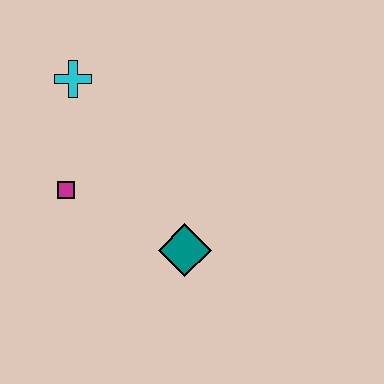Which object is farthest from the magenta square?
The teal diamond is farthest from the magenta square.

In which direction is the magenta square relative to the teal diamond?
The magenta square is to the left of the teal diamond.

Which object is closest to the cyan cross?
The magenta square is closest to the cyan cross.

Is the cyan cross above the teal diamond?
Yes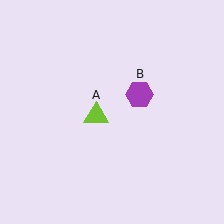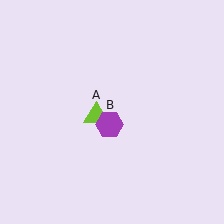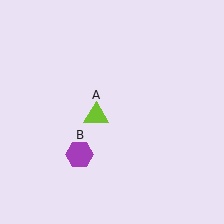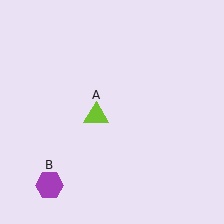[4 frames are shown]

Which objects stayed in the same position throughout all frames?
Lime triangle (object A) remained stationary.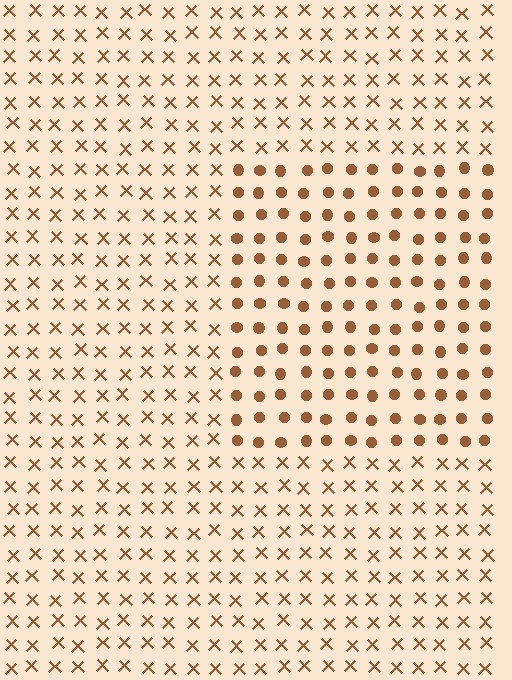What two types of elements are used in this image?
The image uses circles inside the rectangle region and X marks outside it.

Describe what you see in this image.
The image is filled with small brown elements arranged in a uniform grid. A rectangle-shaped region contains circles, while the surrounding area contains X marks. The boundary is defined purely by the change in element shape.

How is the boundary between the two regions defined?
The boundary is defined by a change in element shape: circles inside vs. X marks outside. All elements share the same color and spacing.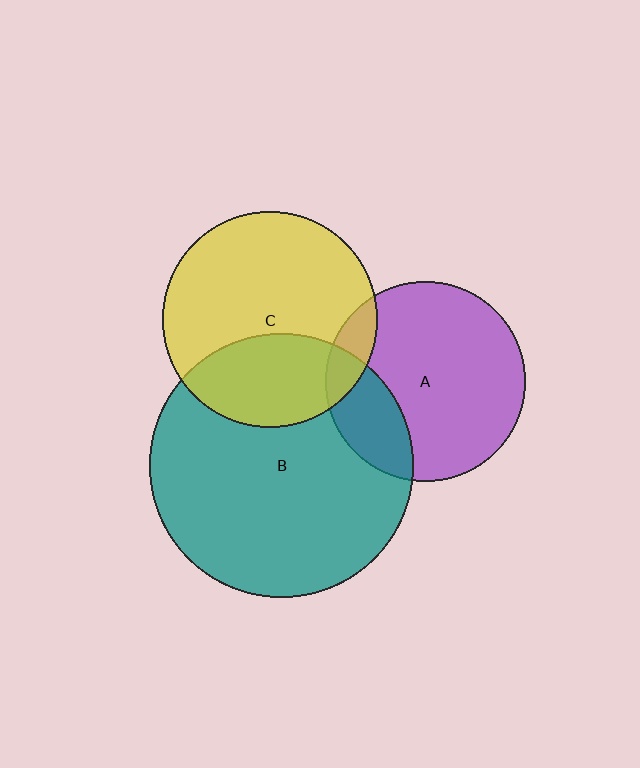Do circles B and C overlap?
Yes.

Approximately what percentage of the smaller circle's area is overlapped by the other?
Approximately 35%.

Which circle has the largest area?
Circle B (teal).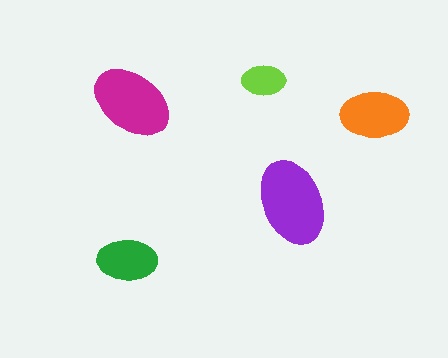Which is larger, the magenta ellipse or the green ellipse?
The magenta one.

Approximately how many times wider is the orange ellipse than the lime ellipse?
About 1.5 times wider.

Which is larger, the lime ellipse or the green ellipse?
The green one.